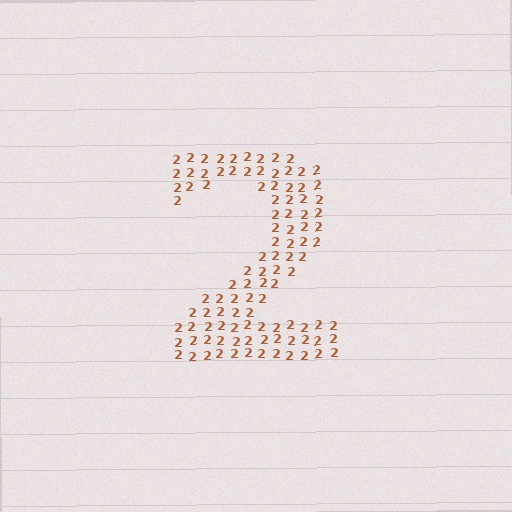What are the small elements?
The small elements are digit 2's.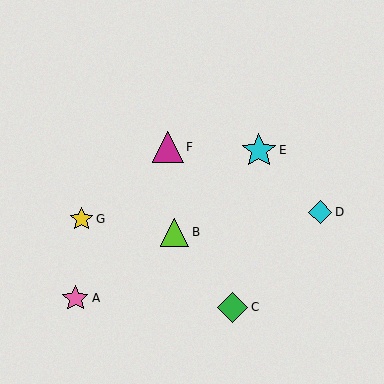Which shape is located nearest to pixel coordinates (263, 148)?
The cyan star (labeled E) at (259, 150) is nearest to that location.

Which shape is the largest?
The cyan star (labeled E) is the largest.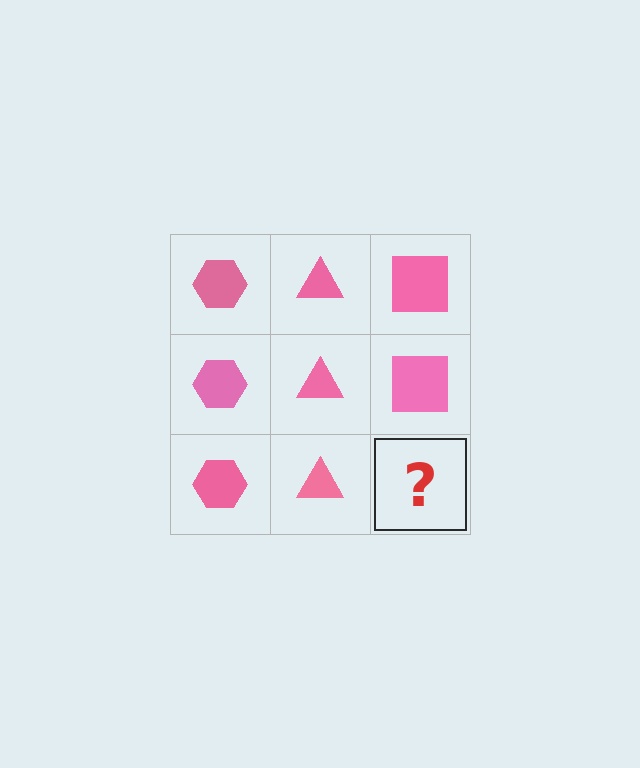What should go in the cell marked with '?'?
The missing cell should contain a pink square.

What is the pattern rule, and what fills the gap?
The rule is that each column has a consistent shape. The gap should be filled with a pink square.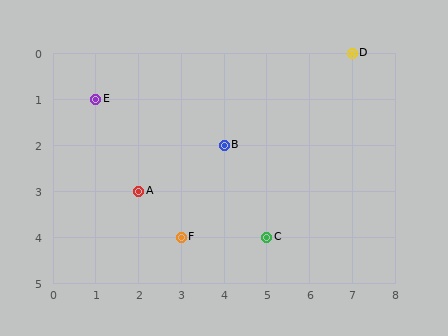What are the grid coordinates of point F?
Point F is at grid coordinates (3, 4).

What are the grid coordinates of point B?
Point B is at grid coordinates (4, 2).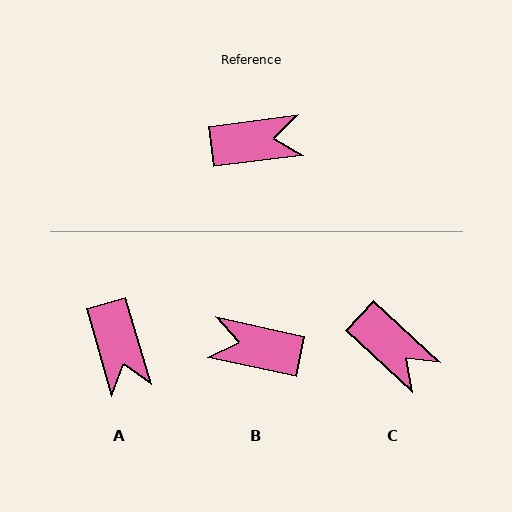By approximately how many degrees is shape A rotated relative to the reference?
Approximately 81 degrees clockwise.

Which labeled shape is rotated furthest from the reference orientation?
B, about 161 degrees away.